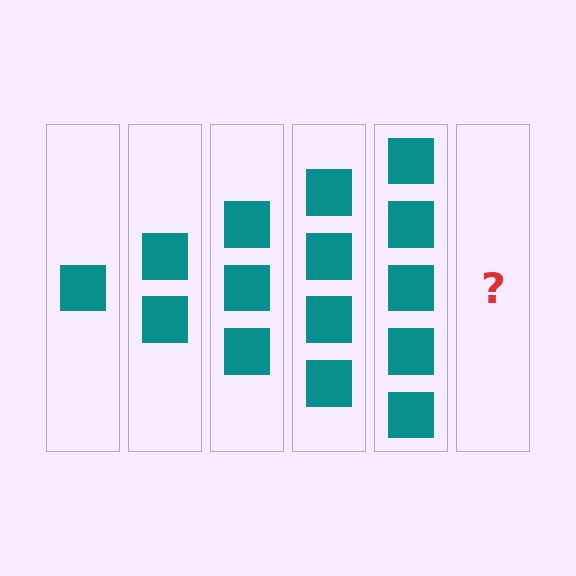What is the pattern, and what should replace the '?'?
The pattern is that each step adds one more square. The '?' should be 6 squares.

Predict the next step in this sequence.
The next step is 6 squares.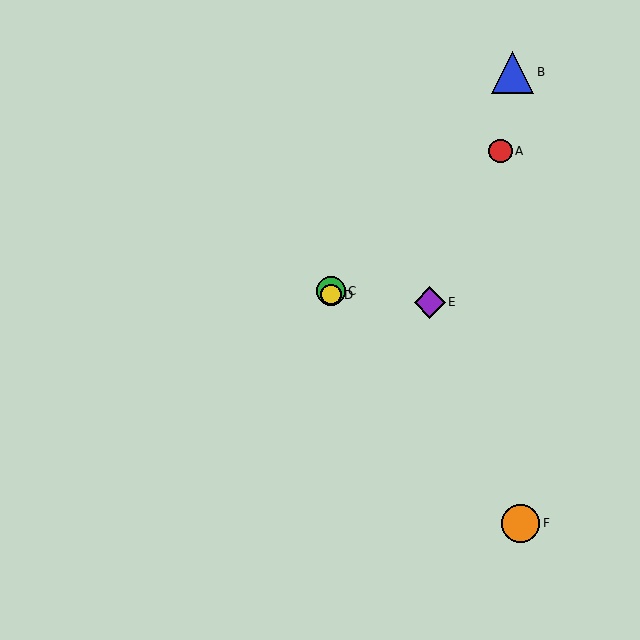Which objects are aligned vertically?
Objects C, D are aligned vertically.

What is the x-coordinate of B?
Object B is at x≈513.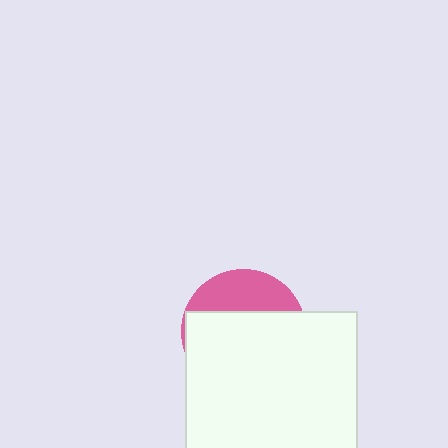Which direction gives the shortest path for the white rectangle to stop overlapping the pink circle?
Moving down gives the shortest separation.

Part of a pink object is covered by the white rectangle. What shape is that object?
It is a circle.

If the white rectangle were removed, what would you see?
You would see the complete pink circle.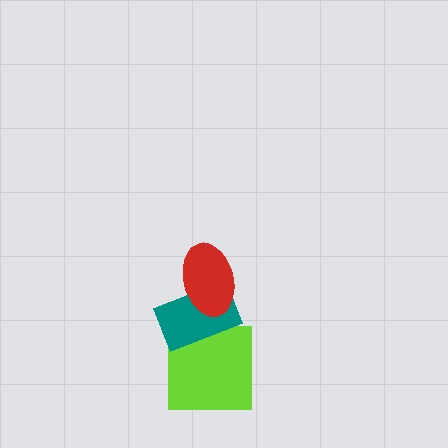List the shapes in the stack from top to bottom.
From top to bottom: the red ellipse, the teal rectangle, the lime square.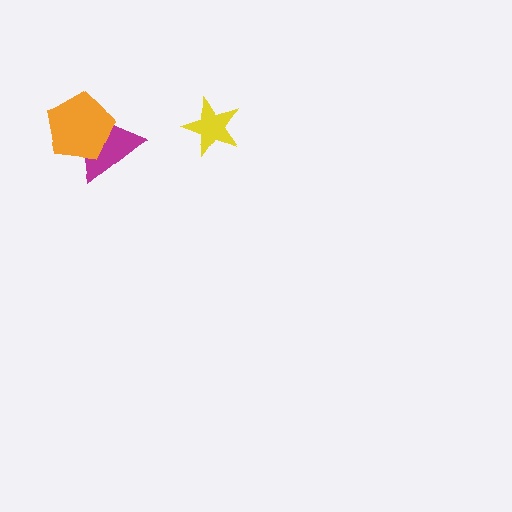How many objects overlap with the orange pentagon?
1 object overlaps with the orange pentagon.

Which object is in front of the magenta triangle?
The orange pentagon is in front of the magenta triangle.